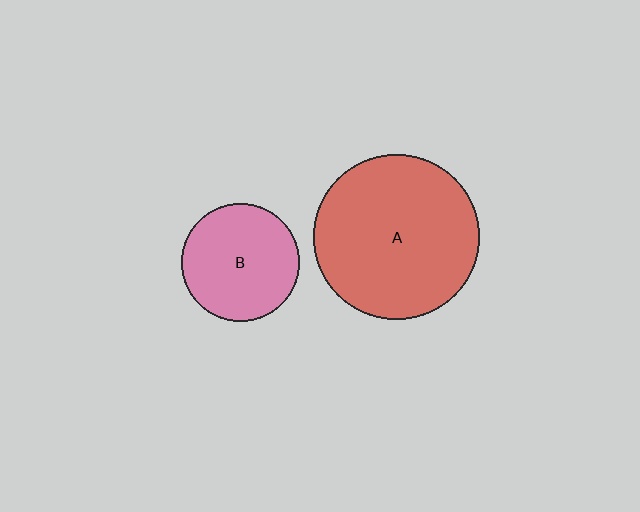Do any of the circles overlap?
No, none of the circles overlap.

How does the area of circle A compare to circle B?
Approximately 2.0 times.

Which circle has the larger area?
Circle A (red).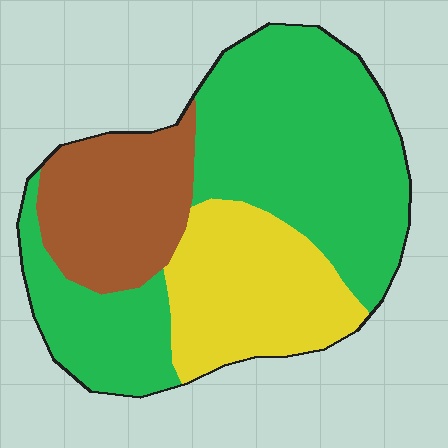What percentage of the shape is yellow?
Yellow takes up about one quarter (1/4) of the shape.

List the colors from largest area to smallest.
From largest to smallest: green, yellow, brown.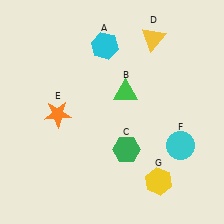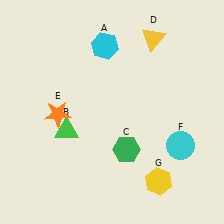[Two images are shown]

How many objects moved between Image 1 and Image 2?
1 object moved between the two images.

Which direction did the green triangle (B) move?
The green triangle (B) moved left.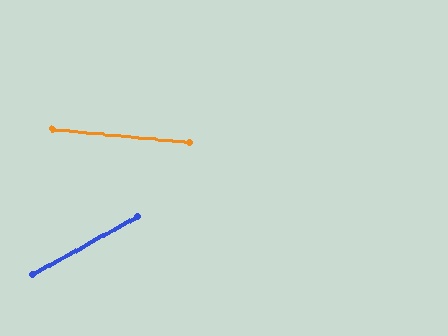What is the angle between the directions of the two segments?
Approximately 34 degrees.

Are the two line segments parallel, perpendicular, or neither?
Neither parallel nor perpendicular — they differ by about 34°.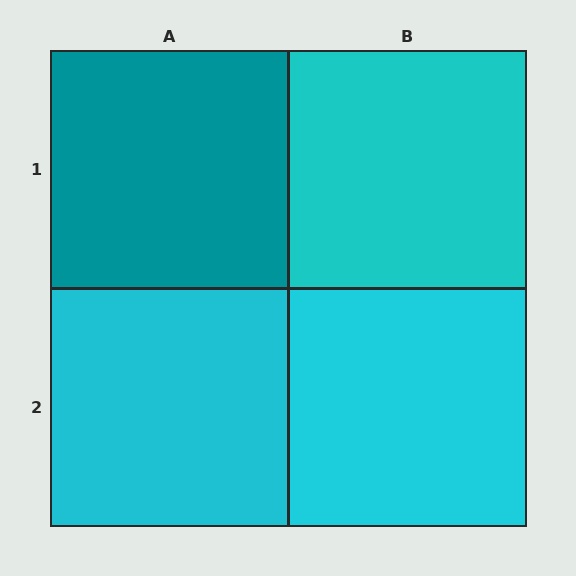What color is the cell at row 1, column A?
Teal.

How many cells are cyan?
3 cells are cyan.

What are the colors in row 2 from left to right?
Cyan, cyan.